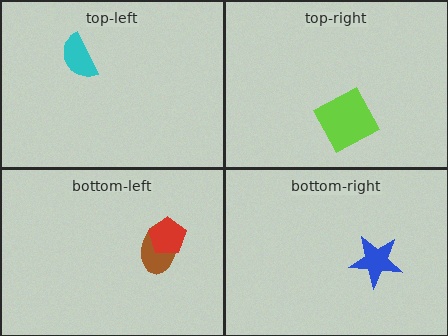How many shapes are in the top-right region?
1.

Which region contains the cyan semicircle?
The top-left region.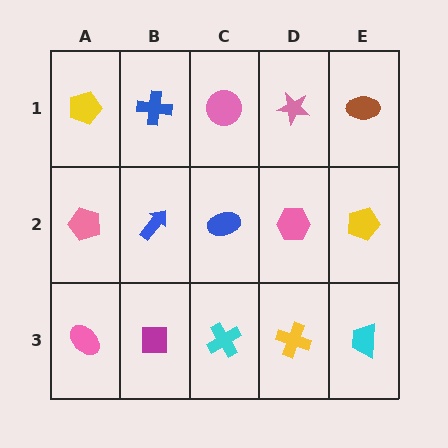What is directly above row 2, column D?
A pink star.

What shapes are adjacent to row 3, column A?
A pink pentagon (row 2, column A), a magenta square (row 3, column B).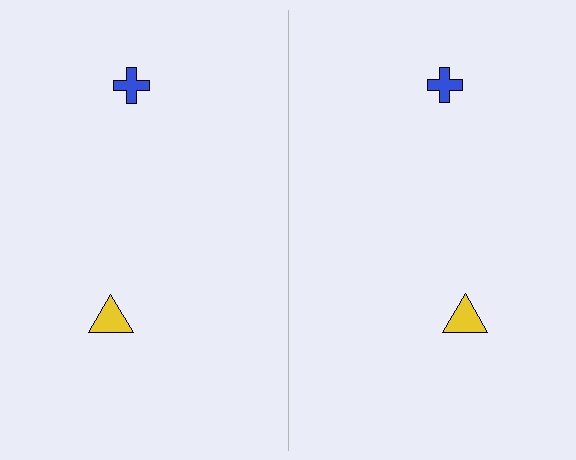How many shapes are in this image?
There are 4 shapes in this image.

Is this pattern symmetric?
Yes, this pattern has bilateral (reflection) symmetry.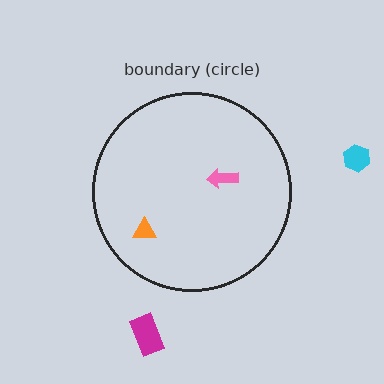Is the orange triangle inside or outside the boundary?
Inside.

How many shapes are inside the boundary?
2 inside, 2 outside.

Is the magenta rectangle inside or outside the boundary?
Outside.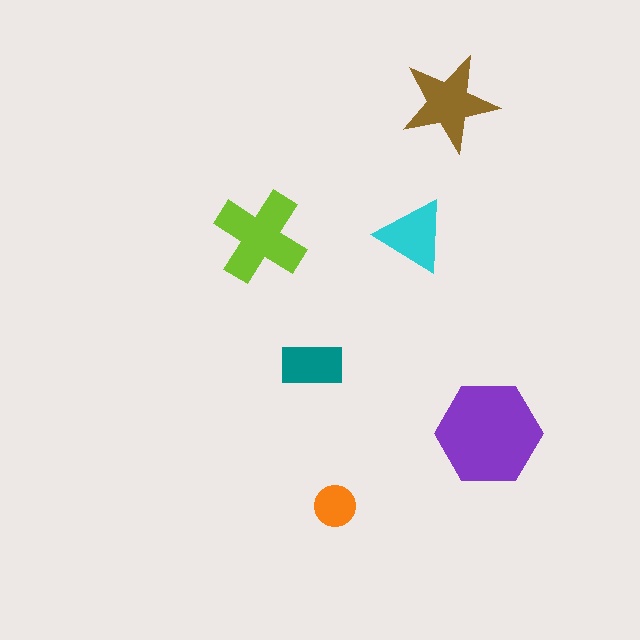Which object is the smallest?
The orange circle.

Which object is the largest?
The purple hexagon.